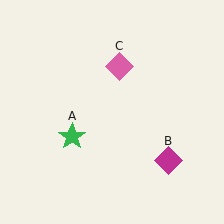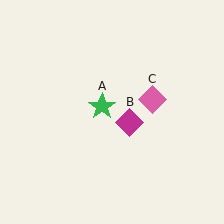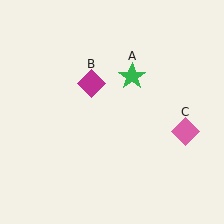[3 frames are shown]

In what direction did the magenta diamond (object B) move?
The magenta diamond (object B) moved up and to the left.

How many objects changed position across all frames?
3 objects changed position: green star (object A), magenta diamond (object B), pink diamond (object C).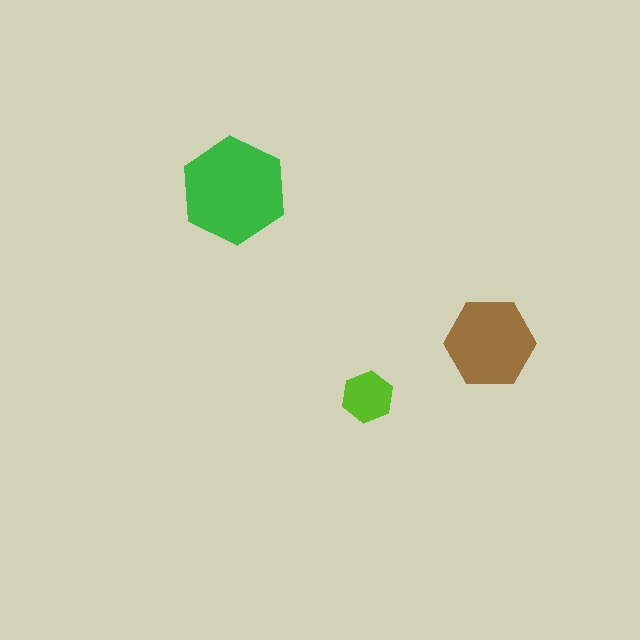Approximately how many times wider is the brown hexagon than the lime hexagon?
About 1.5 times wider.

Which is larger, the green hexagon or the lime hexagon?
The green one.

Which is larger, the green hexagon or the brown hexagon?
The green one.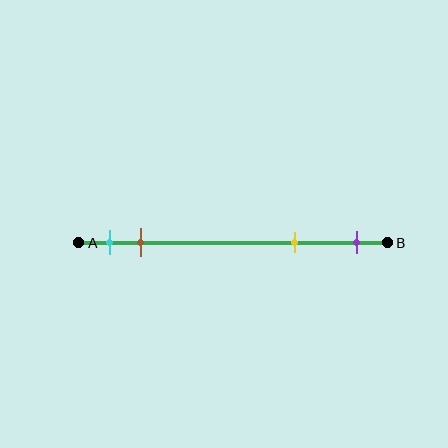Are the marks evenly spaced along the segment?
No, the marks are not evenly spaced.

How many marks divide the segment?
There are 4 marks dividing the segment.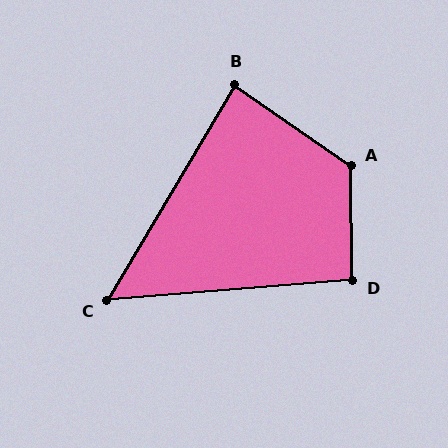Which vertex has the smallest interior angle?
C, at approximately 55 degrees.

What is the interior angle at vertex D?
Approximately 94 degrees (approximately right).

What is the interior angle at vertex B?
Approximately 86 degrees (approximately right).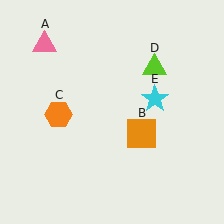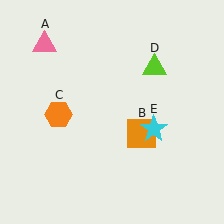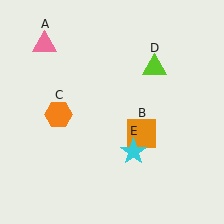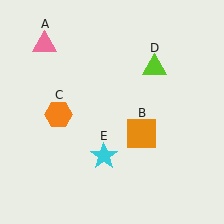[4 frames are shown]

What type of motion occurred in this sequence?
The cyan star (object E) rotated clockwise around the center of the scene.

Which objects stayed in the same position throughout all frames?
Pink triangle (object A) and orange square (object B) and orange hexagon (object C) and lime triangle (object D) remained stationary.